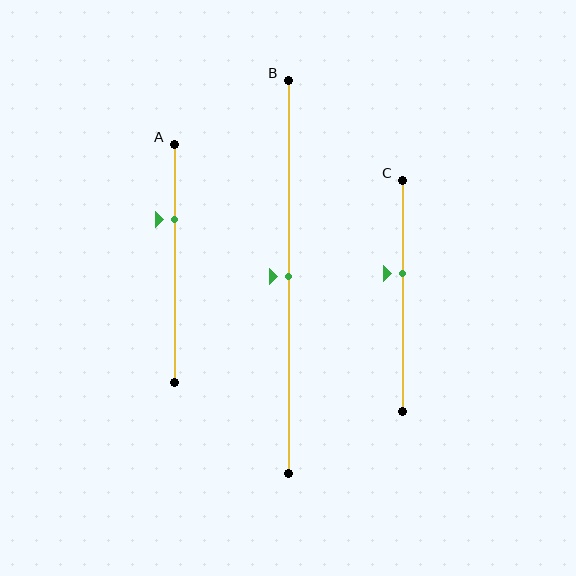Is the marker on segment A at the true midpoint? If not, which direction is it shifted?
No, the marker on segment A is shifted upward by about 19% of the segment length.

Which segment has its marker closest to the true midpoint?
Segment B has its marker closest to the true midpoint.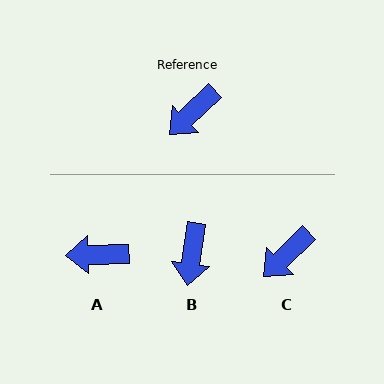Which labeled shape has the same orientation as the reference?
C.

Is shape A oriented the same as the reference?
No, it is off by about 43 degrees.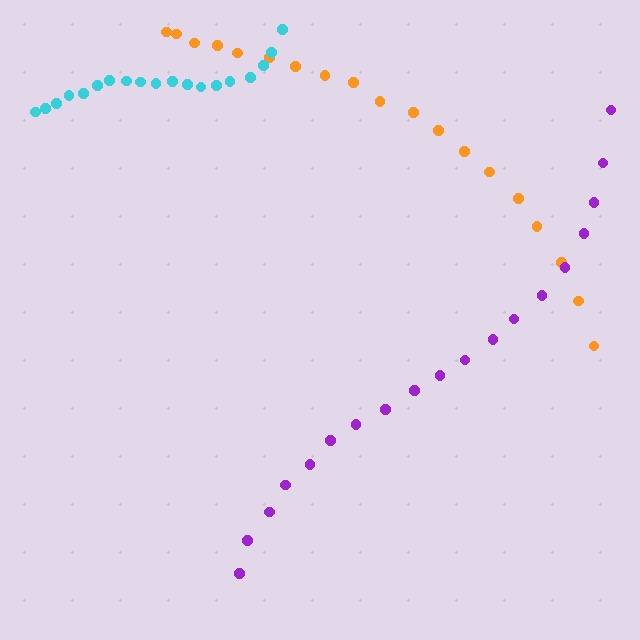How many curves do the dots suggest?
There are 3 distinct paths.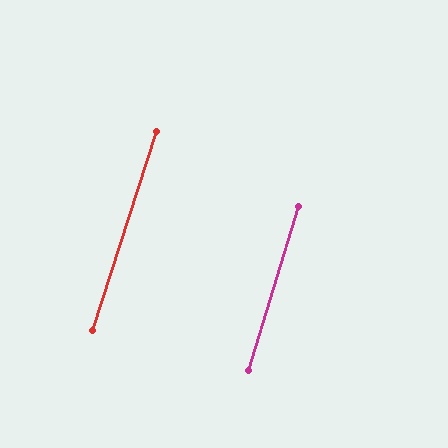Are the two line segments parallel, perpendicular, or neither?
Parallel — their directions differ by only 0.9°.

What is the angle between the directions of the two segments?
Approximately 1 degree.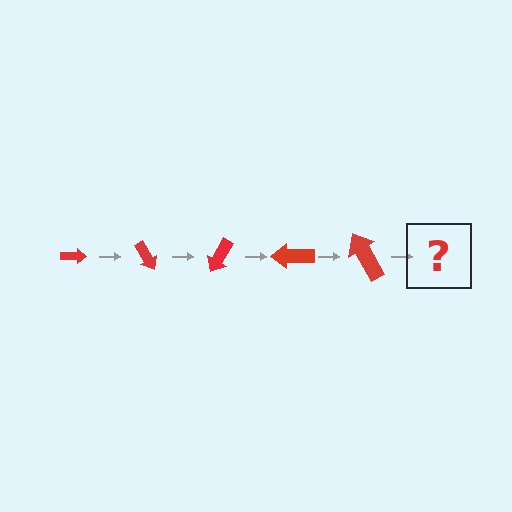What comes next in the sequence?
The next element should be an arrow, larger than the previous one and rotated 300 degrees from the start.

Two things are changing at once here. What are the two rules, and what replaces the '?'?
The two rules are that the arrow grows larger each step and it rotates 60 degrees each step. The '?' should be an arrow, larger than the previous one and rotated 300 degrees from the start.